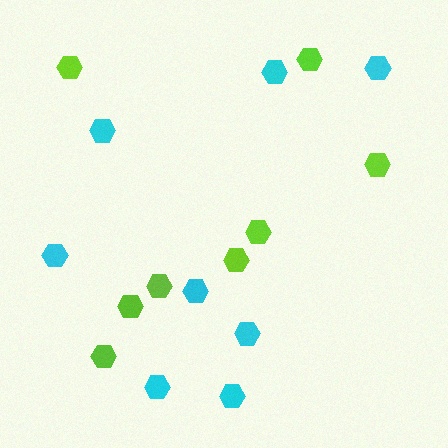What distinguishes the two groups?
There are 2 groups: one group of lime hexagons (8) and one group of cyan hexagons (8).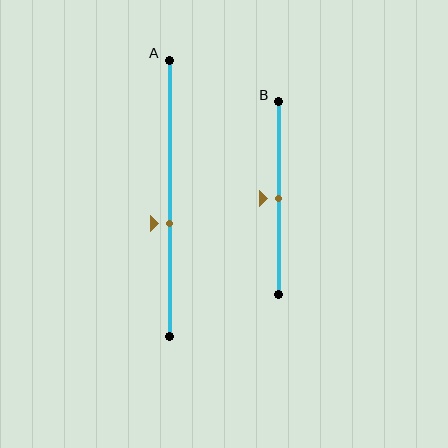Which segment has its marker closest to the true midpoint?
Segment B has its marker closest to the true midpoint.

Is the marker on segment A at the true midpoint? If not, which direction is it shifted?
No, the marker on segment A is shifted downward by about 9% of the segment length.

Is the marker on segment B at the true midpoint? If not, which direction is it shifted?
Yes, the marker on segment B is at the true midpoint.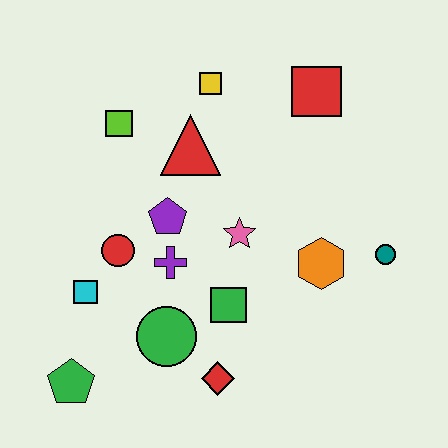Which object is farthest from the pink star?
The green pentagon is farthest from the pink star.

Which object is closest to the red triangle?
The yellow square is closest to the red triangle.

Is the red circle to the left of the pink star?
Yes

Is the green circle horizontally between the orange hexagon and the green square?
No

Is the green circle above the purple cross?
No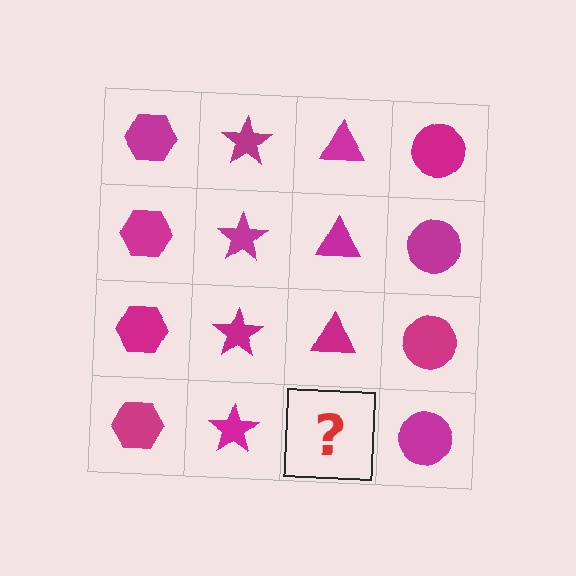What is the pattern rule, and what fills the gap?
The rule is that each column has a consistent shape. The gap should be filled with a magenta triangle.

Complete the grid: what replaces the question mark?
The question mark should be replaced with a magenta triangle.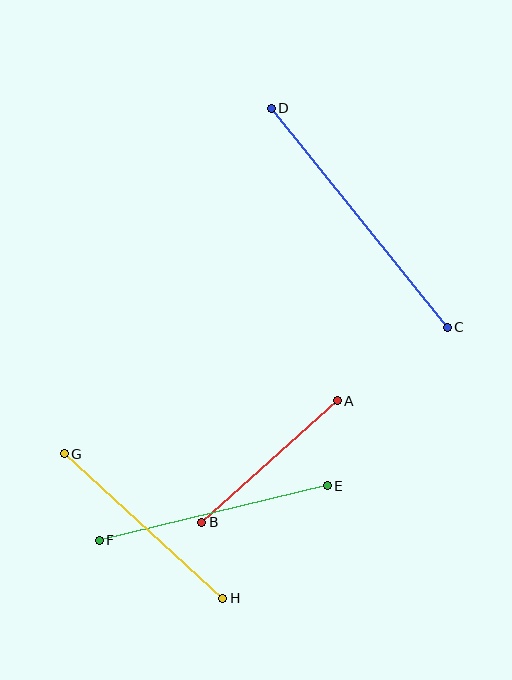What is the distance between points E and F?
The distance is approximately 234 pixels.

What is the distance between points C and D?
The distance is approximately 281 pixels.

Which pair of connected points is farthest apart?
Points C and D are farthest apart.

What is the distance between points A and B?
The distance is approximately 182 pixels.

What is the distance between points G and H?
The distance is approximately 214 pixels.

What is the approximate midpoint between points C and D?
The midpoint is at approximately (359, 218) pixels.